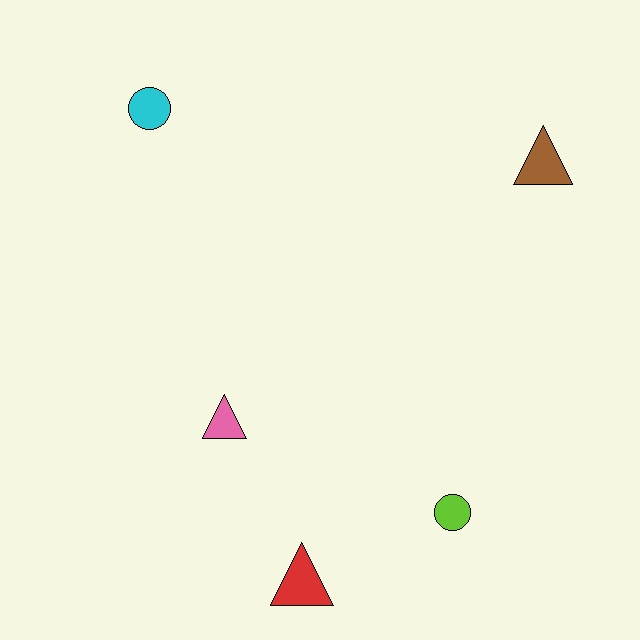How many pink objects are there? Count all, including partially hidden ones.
There is 1 pink object.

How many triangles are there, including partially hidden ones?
There are 3 triangles.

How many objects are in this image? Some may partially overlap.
There are 5 objects.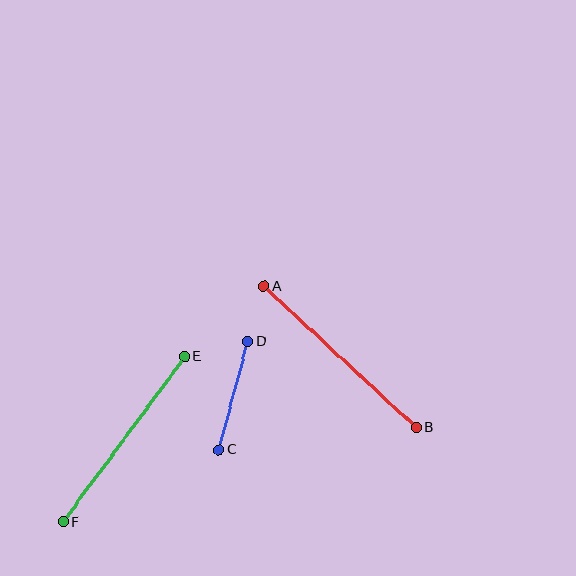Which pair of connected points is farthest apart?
Points A and B are farthest apart.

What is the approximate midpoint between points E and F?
The midpoint is at approximately (124, 439) pixels.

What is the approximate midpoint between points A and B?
The midpoint is at approximately (340, 357) pixels.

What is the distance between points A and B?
The distance is approximately 208 pixels.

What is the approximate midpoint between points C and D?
The midpoint is at approximately (234, 396) pixels.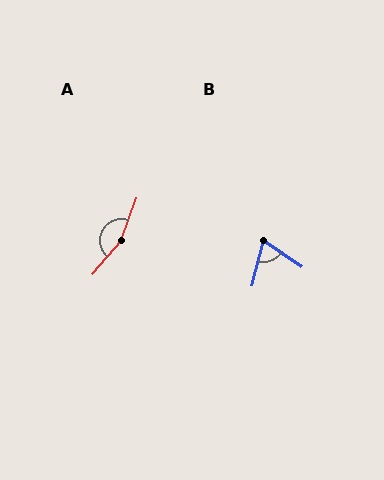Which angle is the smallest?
B, at approximately 69 degrees.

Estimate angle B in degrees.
Approximately 69 degrees.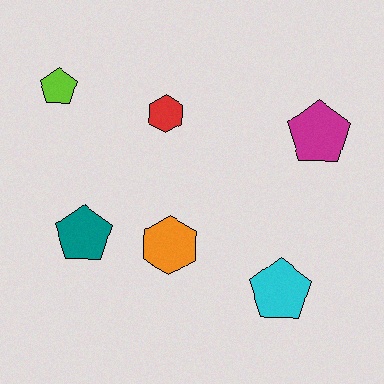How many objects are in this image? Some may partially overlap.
There are 6 objects.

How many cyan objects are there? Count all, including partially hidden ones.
There is 1 cyan object.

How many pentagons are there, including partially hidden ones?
There are 4 pentagons.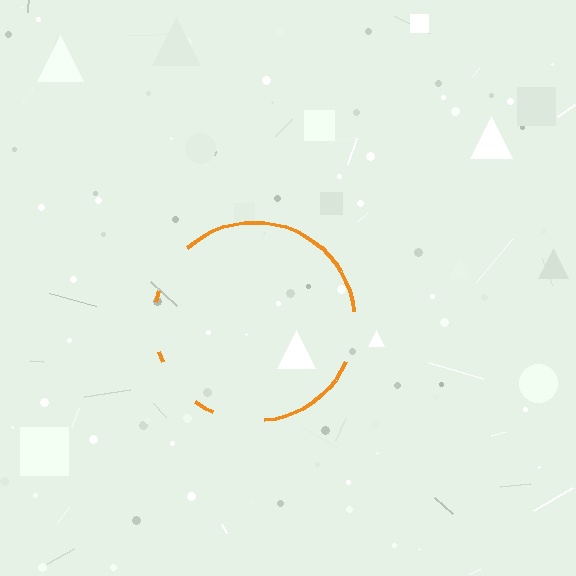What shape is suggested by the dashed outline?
The dashed outline suggests a circle.